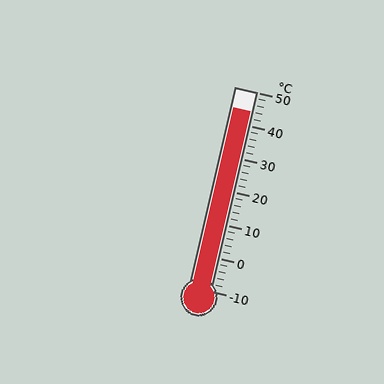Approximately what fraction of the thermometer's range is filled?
The thermometer is filled to approximately 90% of its range.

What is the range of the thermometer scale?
The thermometer scale ranges from -10°C to 50°C.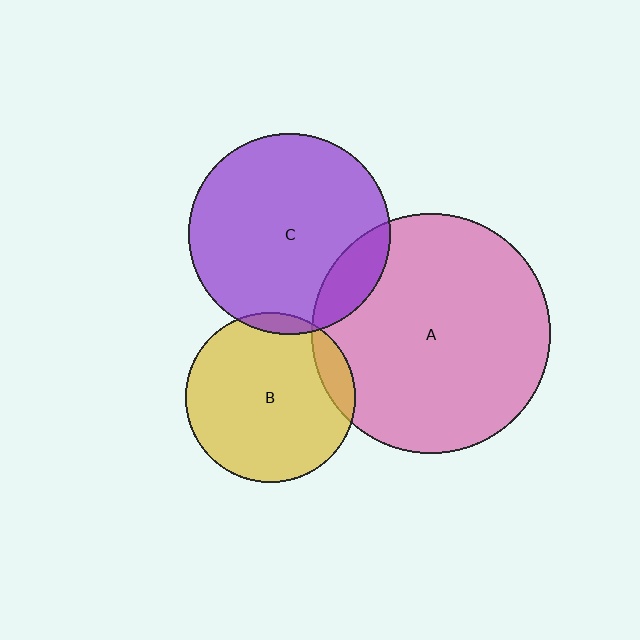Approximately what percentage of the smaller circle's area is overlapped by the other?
Approximately 15%.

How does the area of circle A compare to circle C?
Approximately 1.4 times.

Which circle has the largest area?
Circle A (pink).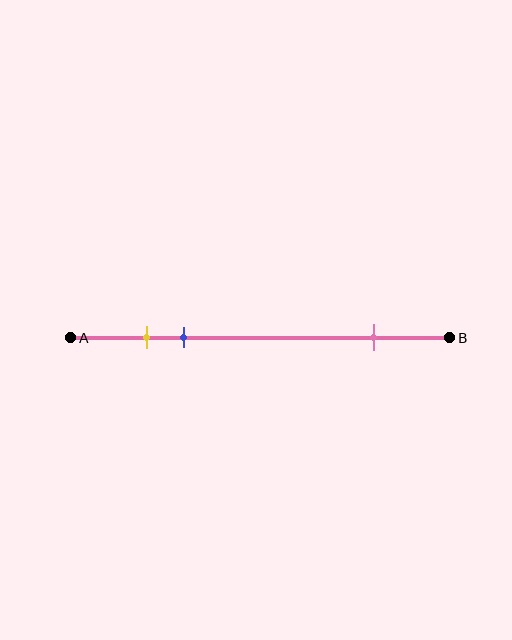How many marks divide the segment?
There are 3 marks dividing the segment.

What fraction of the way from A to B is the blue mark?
The blue mark is approximately 30% (0.3) of the way from A to B.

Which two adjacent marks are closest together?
The yellow and blue marks are the closest adjacent pair.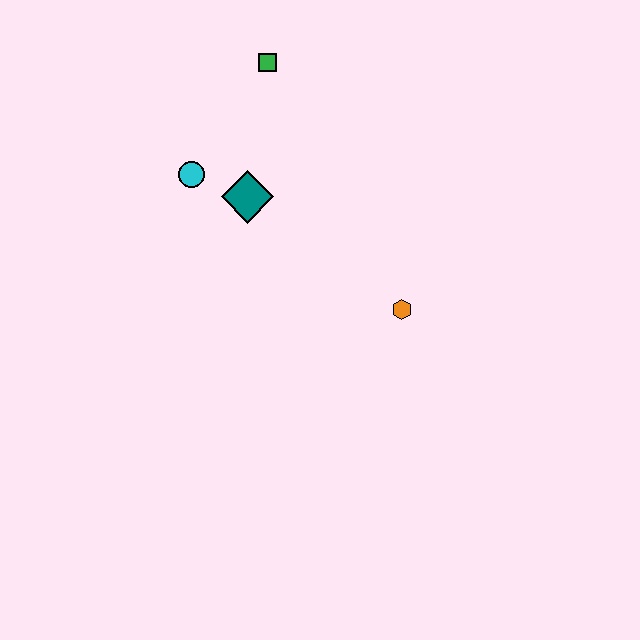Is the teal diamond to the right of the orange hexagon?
No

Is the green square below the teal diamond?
No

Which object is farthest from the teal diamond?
The orange hexagon is farthest from the teal diamond.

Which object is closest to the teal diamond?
The cyan circle is closest to the teal diamond.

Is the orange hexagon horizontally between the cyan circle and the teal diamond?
No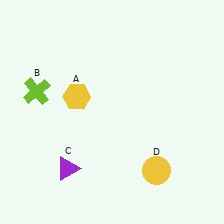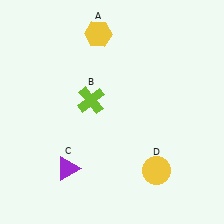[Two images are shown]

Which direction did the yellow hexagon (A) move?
The yellow hexagon (A) moved up.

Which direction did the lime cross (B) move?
The lime cross (B) moved right.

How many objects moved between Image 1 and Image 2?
2 objects moved between the two images.